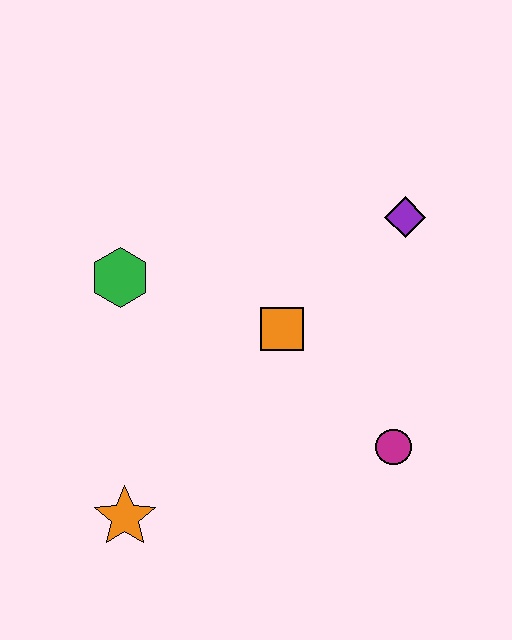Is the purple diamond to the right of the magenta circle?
Yes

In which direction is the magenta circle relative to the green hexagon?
The magenta circle is to the right of the green hexagon.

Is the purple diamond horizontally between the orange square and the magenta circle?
No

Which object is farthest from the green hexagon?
The magenta circle is farthest from the green hexagon.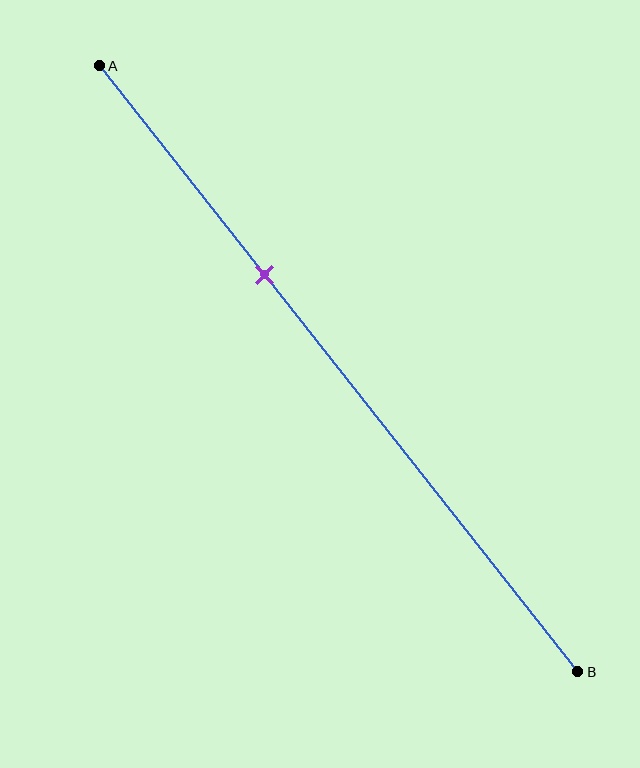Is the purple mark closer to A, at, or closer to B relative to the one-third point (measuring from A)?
The purple mark is approximately at the one-third point of segment AB.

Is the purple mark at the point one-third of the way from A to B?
Yes, the mark is approximately at the one-third point.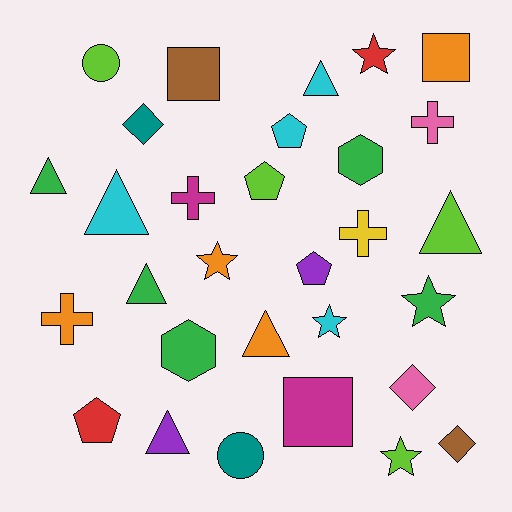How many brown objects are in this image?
There are 2 brown objects.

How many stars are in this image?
There are 5 stars.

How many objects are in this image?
There are 30 objects.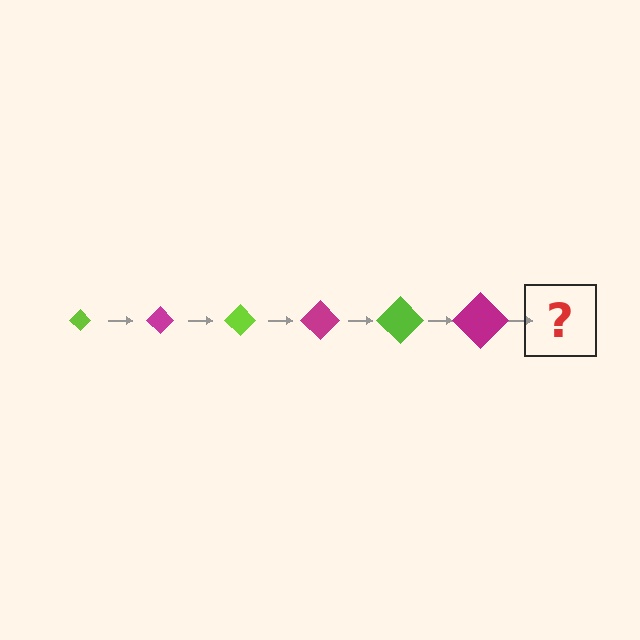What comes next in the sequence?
The next element should be a lime diamond, larger than the previous one.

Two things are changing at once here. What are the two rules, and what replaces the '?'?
The two rules are that the diamond grows larger each step and the color cycles through lime and magenta. The '?' should be a lime diamond, larger than the previous one.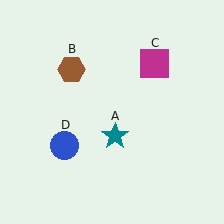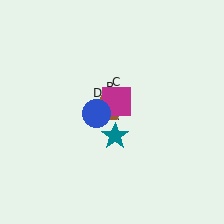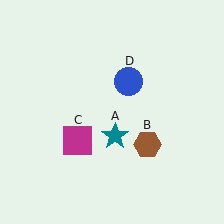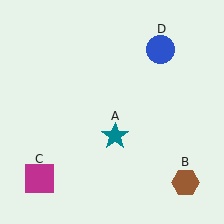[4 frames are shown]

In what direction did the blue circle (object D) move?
The blue circle (object D) moved up and to the right.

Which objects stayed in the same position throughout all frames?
Teal star (object A) remained stationary.